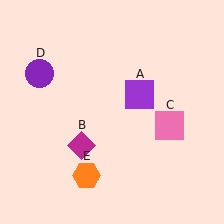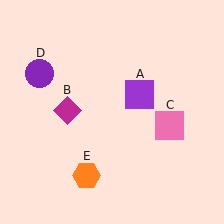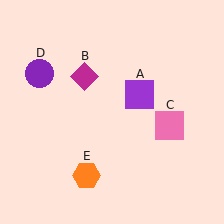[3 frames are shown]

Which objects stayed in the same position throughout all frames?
Purple square (object A) and pink square (object C) and purple circle (object D) and orange hexagon (object E) remained stationary.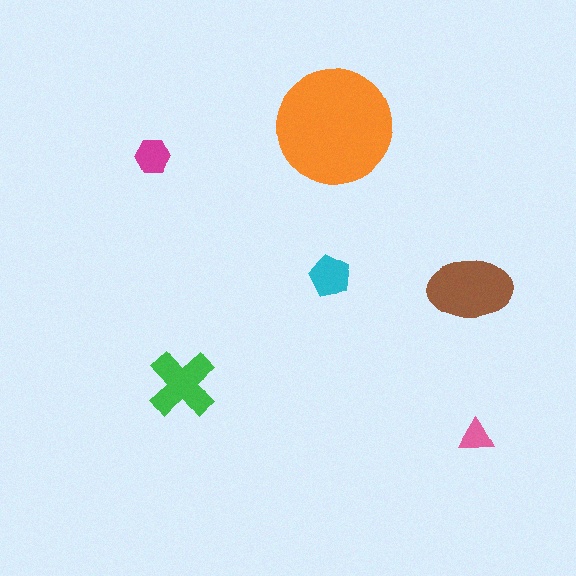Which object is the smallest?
The pink triangle.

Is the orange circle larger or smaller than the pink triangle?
Larger.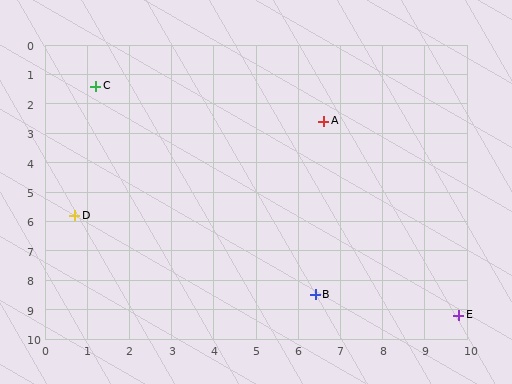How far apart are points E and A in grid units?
Points E and A are about 7.3 grid units apart.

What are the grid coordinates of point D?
Point D is at approximately (0.7, 5.8).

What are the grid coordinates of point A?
Point A is at approximately (6.6, 2.6).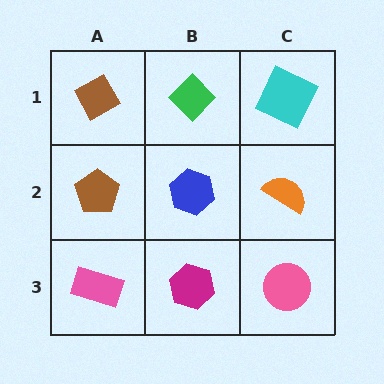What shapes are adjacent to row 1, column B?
A blue hexagon (row 2, column B), a brown diamond (row 1, column A), a cyan square (row 1, column C).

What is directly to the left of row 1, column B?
A brown diamond.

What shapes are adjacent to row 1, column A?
A brown pentagon (row 2, column A), a green diamond (row 1, column B).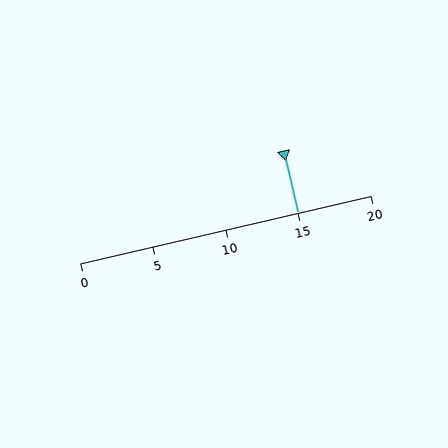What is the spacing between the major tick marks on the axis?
The major ticks are spaced 5 apart.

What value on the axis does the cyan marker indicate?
The marker indicates approximately 15.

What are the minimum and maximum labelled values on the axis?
The axis runs from 0 to 20.